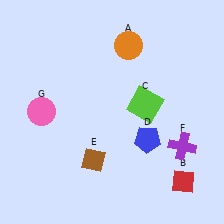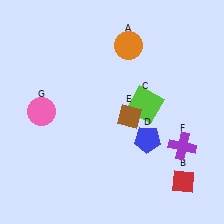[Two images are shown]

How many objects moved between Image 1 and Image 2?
1 object moved between the two images.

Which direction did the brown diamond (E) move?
The brown diamond (E) moved up.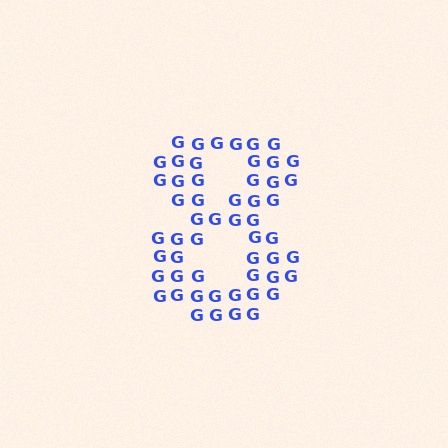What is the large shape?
The large shape is the digit 8.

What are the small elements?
The small elements are letter G's.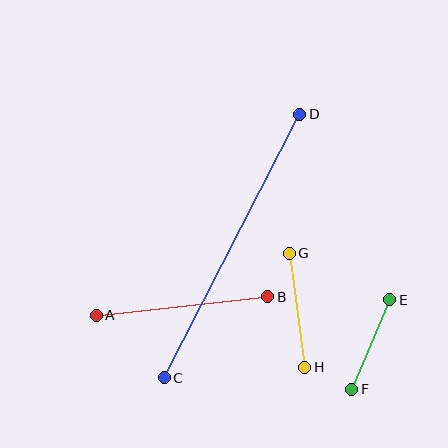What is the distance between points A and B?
The distance is approximately 173 pixels.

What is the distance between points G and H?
The distance is approximately 115 pixels.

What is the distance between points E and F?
The distance is approximately 97 pixels.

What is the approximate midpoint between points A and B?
The midpoint is at approximately (182, 306) pixels.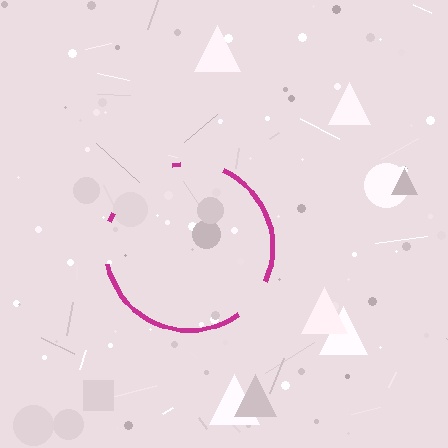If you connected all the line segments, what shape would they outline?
They would outline a circle.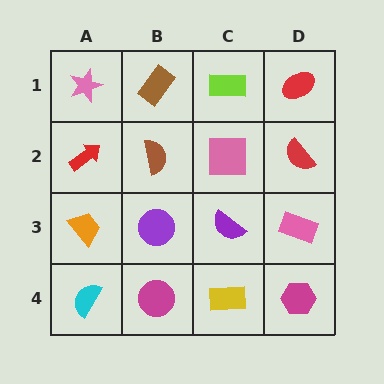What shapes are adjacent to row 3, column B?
A brown semicircle (row 2, column B), a magenta circle (row 4, column B), an orange trapezoid (row 3, column A), a purple semicircle (row 3, column C).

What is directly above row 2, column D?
A red ellipse.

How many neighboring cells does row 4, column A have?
2.